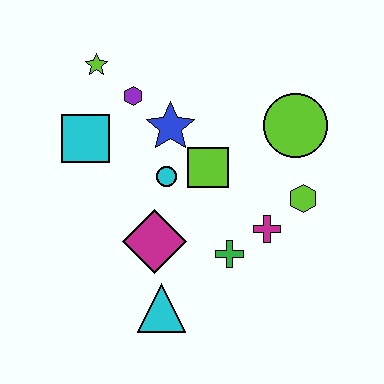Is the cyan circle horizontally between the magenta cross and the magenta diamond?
Yes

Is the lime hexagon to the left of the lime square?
No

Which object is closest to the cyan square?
The purple hexagon is closest to the cyan square.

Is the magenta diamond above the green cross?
Yes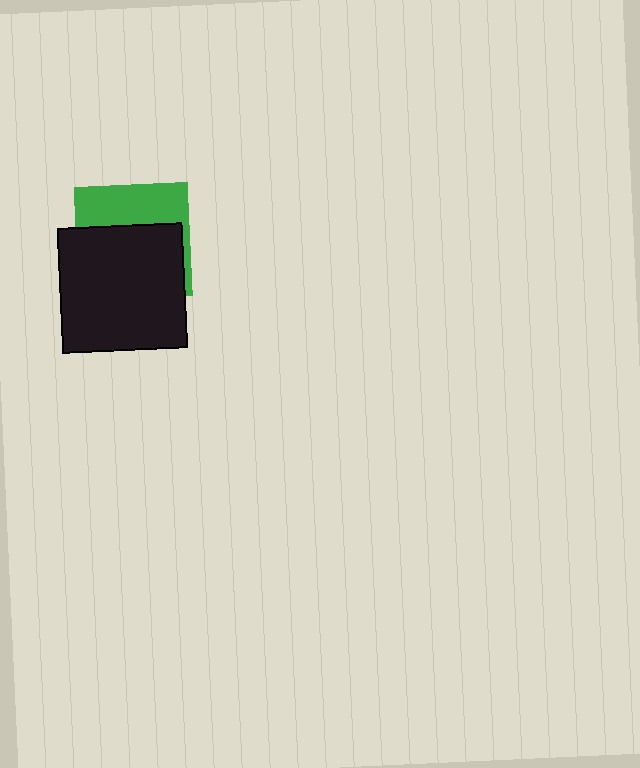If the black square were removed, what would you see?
You would see the complete green square.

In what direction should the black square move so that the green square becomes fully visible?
The black square should move down. That is the shortest direction to clear the overlap and leave the green square fully visible.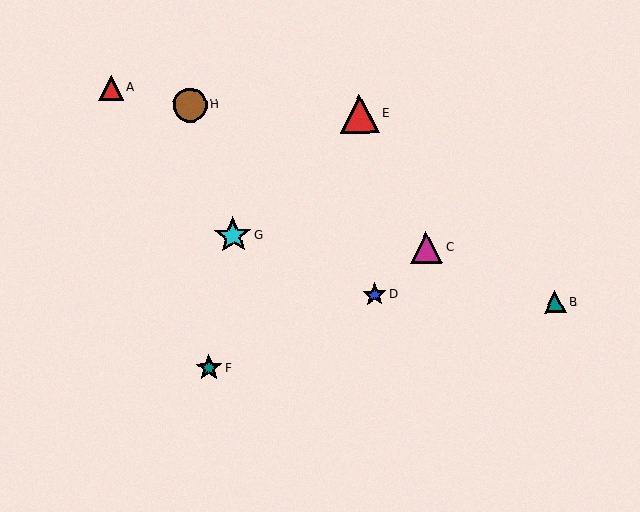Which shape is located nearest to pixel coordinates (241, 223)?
The cyan star (labeled G) at (233, 235) is nearest to that location.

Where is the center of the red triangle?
The center of the red triangle is at (111, 88).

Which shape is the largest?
The red triangle (labeled E) is the largest.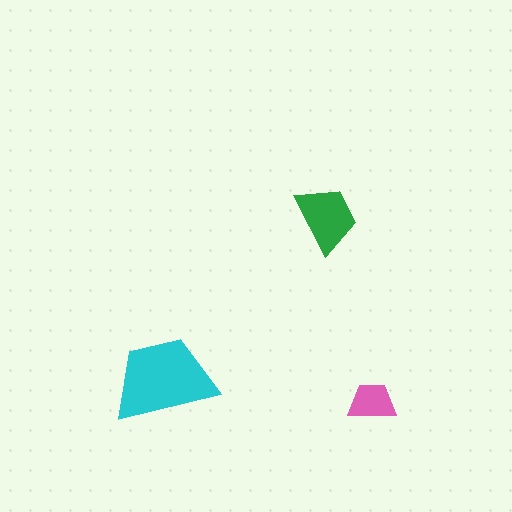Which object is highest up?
The green trapezoid is topmost.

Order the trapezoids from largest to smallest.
the cyan one, the green one, the pink one.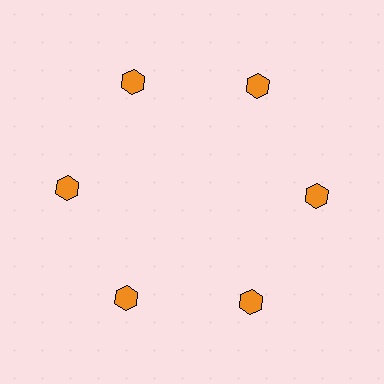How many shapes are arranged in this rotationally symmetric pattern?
There are 6 shapes, arranged in 6 groups of 1.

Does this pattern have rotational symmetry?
Yes, this pattern has 6-fold rotational symmetry. It looks the same after rotating 60 degrees around the center.